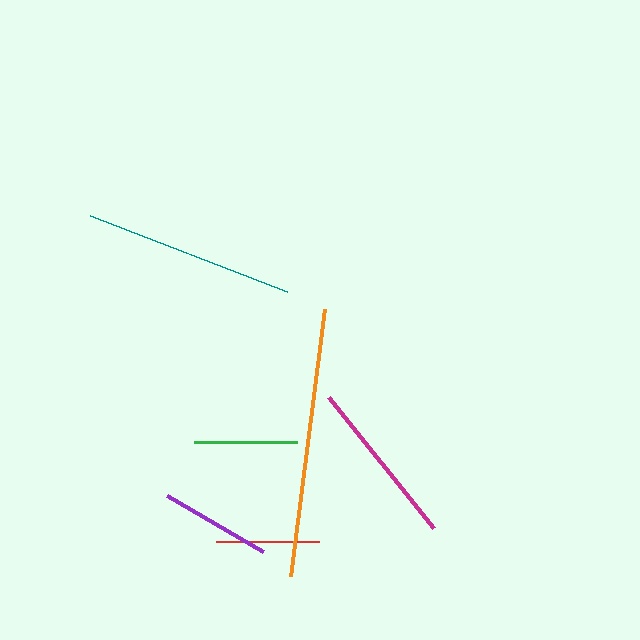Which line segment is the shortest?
The red line is the shortest at approximately 103 pixels.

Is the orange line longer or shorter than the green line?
The orange line is longer than the green line.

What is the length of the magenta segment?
The magenta segment is approximately 168 pixels long.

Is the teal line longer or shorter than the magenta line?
The teal line is longer than the magenta line.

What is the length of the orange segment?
The orange segment is approximately 269 pixels long.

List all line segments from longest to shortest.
From longest to shortest: orange, teal, magenta, purple, green, red.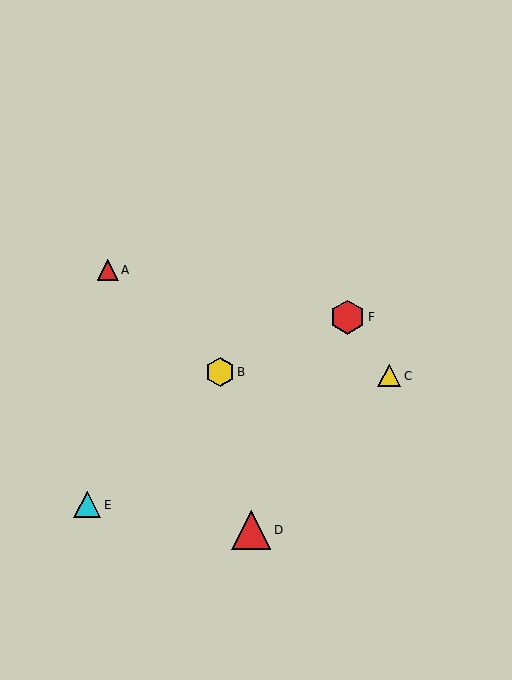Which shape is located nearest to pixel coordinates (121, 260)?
The red triangle (labeled A) at (108, 270) is nearest to that location.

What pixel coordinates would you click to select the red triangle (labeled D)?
Click at (251, 530) to select the red triangle D.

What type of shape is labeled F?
Shape F is a red hexagon.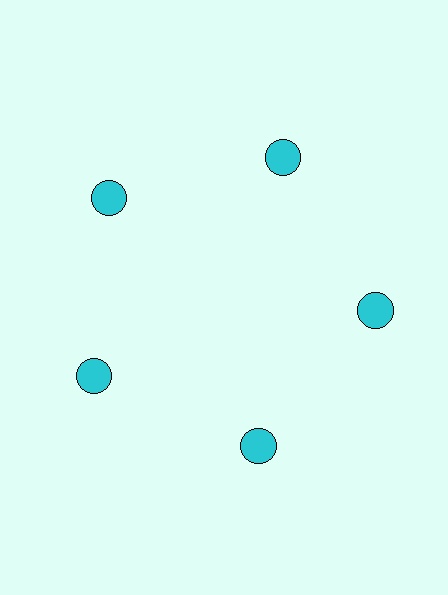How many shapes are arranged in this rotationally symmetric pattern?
There are 5 shapes, arranged in 5 groups of 1.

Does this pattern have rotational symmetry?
Yes, this pattern has 5-fold rotational symmetry. It looks the same after rotating 72 degrees around the center.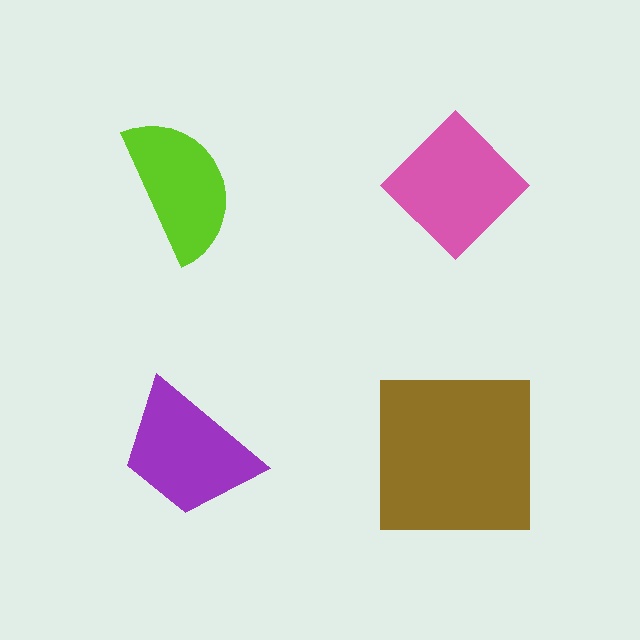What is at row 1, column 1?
A lime semicircle.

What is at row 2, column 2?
A brown square.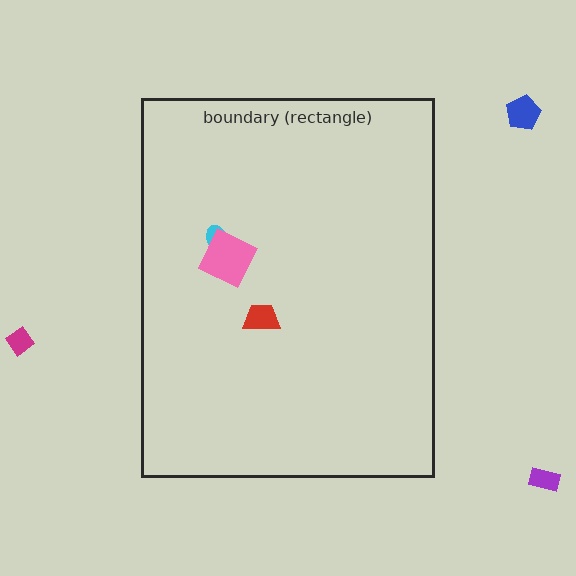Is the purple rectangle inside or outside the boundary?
Outside.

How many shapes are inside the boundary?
3 inside, 3 outside.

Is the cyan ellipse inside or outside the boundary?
Inside.